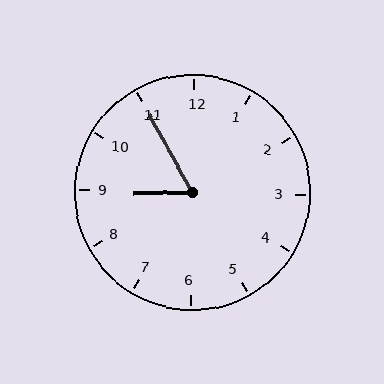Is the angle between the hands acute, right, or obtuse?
It is acute.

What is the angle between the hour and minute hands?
Approximately 62 degrees.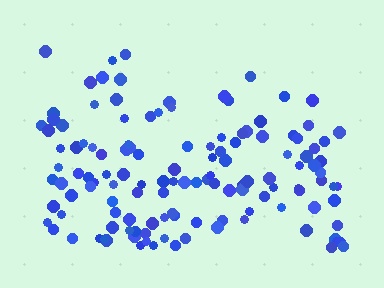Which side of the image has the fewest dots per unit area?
The top.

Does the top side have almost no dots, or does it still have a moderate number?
Still a moderate number, just noticeably fewer than the bottom.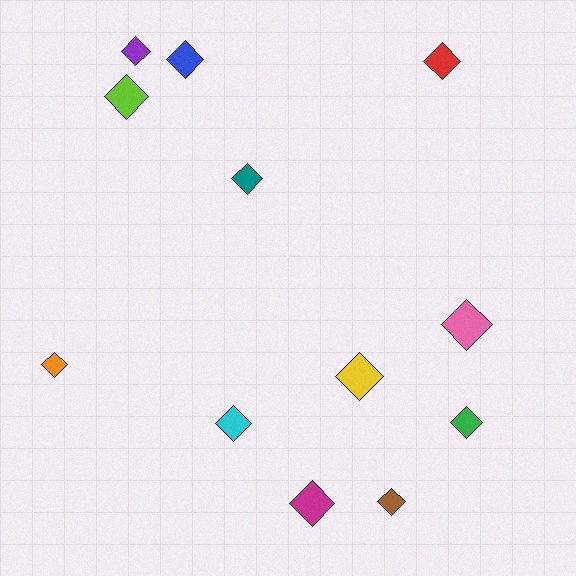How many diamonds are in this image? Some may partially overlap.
There are 12 diamonds.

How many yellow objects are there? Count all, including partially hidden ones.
There is 1 yellow object.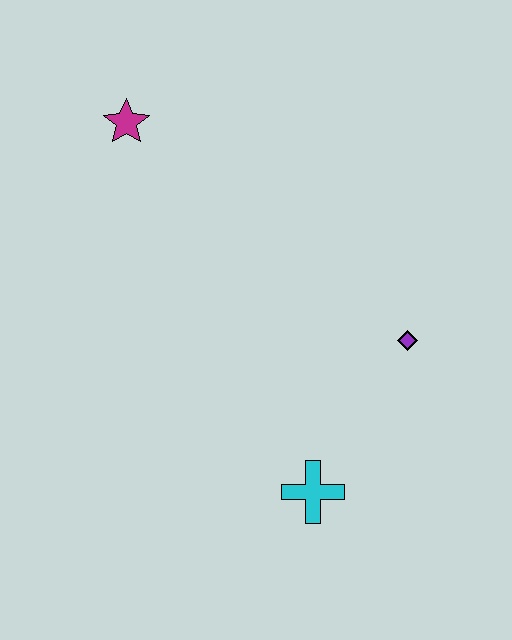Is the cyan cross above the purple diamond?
No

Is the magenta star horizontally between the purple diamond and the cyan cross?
No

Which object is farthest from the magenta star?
The cyan cross is farthest from the magenta star.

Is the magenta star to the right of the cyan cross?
No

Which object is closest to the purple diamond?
The cyan cross is closest to the purple diamond.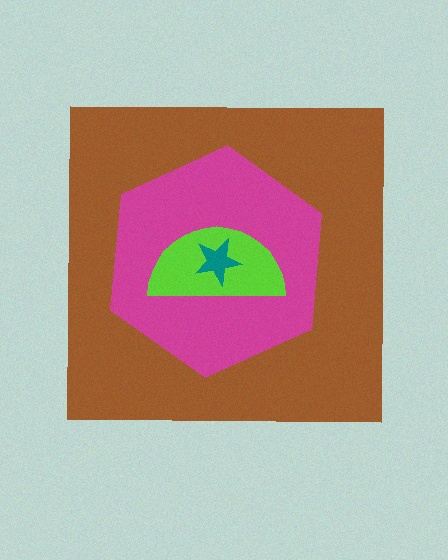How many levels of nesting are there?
4.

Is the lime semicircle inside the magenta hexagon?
Yes.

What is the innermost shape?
The teal star.